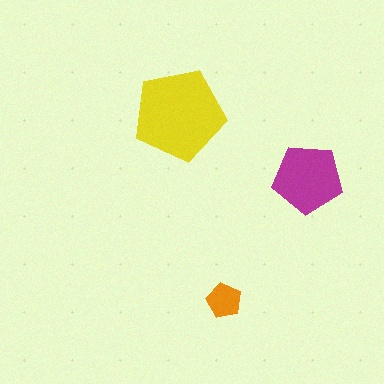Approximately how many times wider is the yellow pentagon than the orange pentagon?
About 2.5 times wider.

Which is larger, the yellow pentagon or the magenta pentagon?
The yellow one.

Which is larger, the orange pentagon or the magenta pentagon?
The magenta one.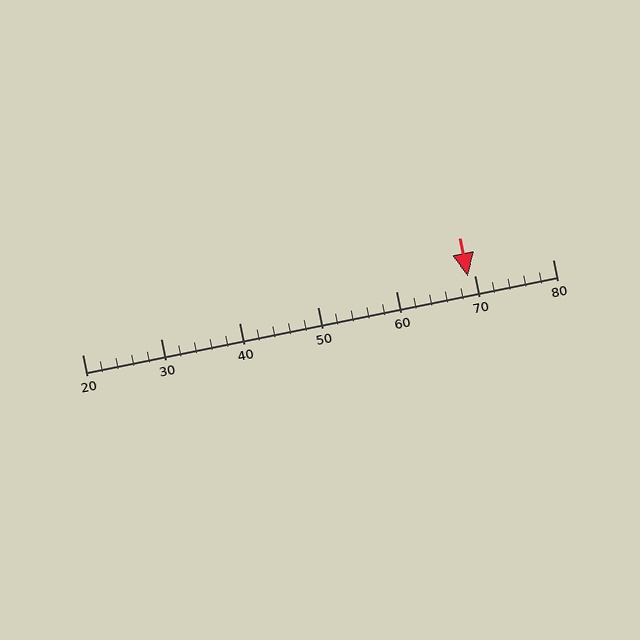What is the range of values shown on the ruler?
The ruler shows values from 20 to 80.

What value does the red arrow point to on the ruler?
The red arrow points to approximately 69.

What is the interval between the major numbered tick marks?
The major tick marks are spaced 10 units apart.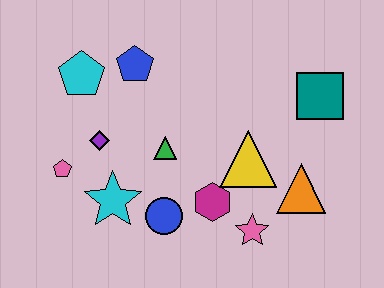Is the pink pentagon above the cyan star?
Yes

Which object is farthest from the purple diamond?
The teal square is farthest from the purple diamond.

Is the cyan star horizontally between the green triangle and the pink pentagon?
Yes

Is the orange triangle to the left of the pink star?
No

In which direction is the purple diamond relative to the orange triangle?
The purple diamond is to the left of the orange triangle.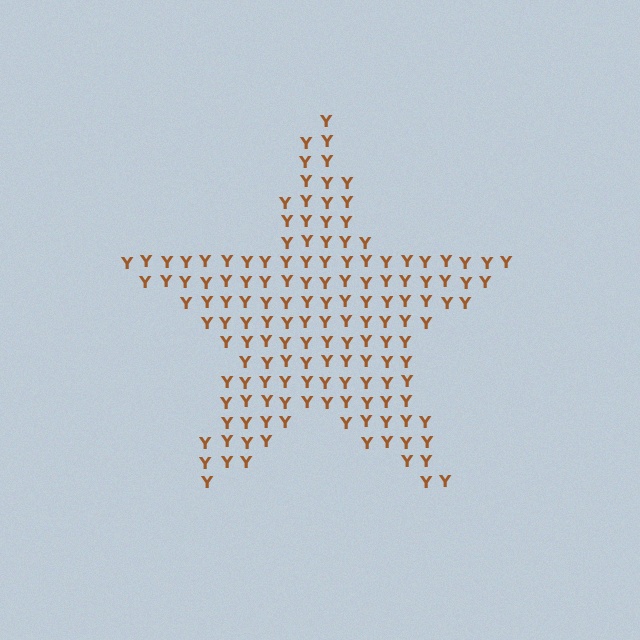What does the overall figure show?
The overall figure shows a star.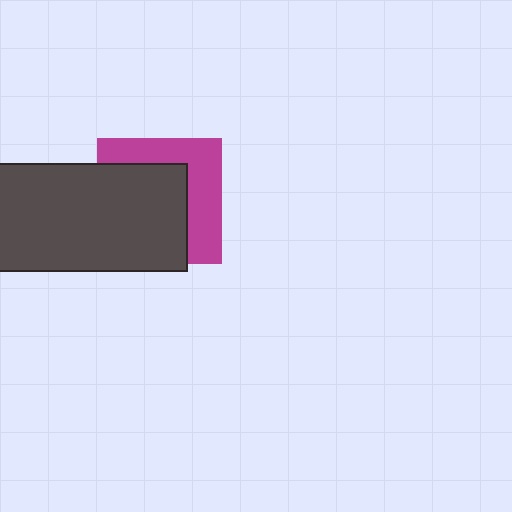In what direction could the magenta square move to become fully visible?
The magenta square could move toward the upper-right. That would shift it out from behind the dark gray rectangle entirely.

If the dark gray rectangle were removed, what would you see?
You would see the complete magenta square.